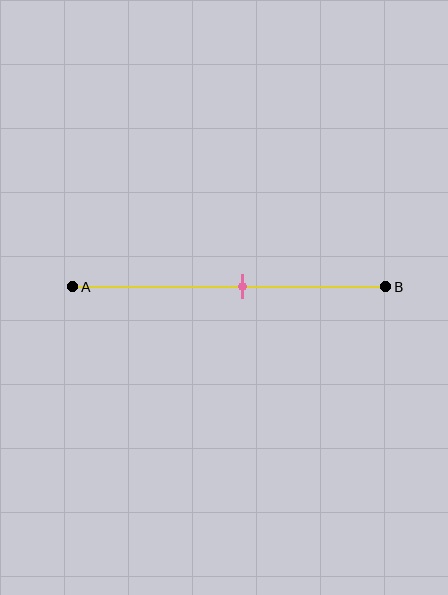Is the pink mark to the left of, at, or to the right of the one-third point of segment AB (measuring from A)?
The pink mark is to the right of the one-third point of segment AB.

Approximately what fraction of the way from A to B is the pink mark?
The pink mark is approximately 55% of the way from A to B.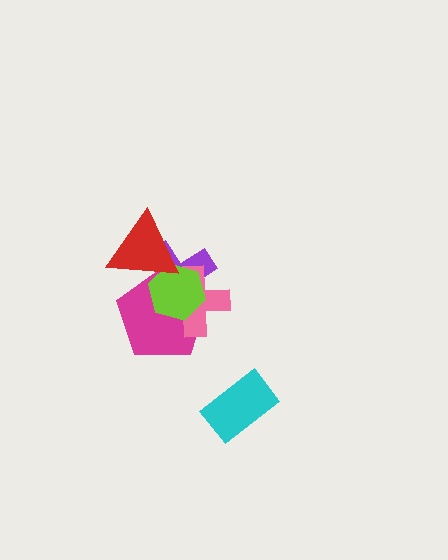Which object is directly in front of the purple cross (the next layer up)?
The magenta pentagon is directly in front of the purple cross.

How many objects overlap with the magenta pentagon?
4 objects overlap with the magenta pentagon.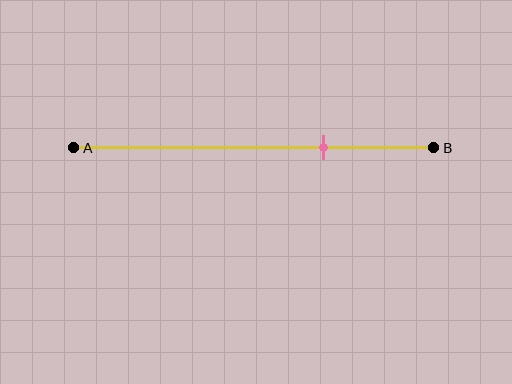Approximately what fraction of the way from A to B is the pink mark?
The pink mark is approximately 70% of the way from A to B.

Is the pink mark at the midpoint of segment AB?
No, the mark is at about 70% from A, not at the 50% midpoint.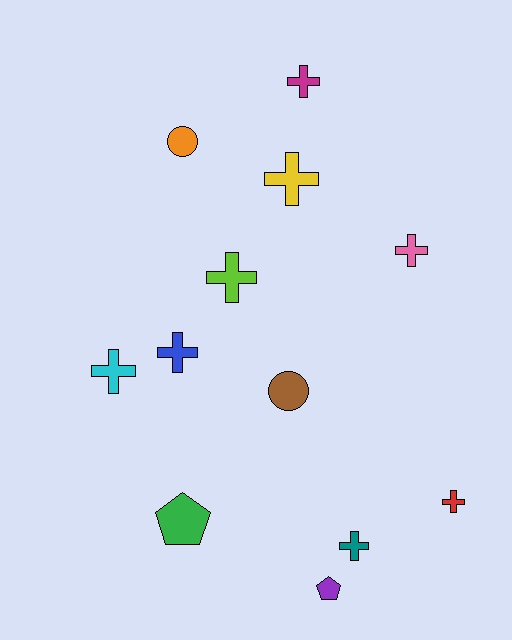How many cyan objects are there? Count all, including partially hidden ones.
There is 1 cyan object.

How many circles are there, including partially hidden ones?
There are 2 circles.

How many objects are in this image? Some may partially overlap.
There are 12 objects.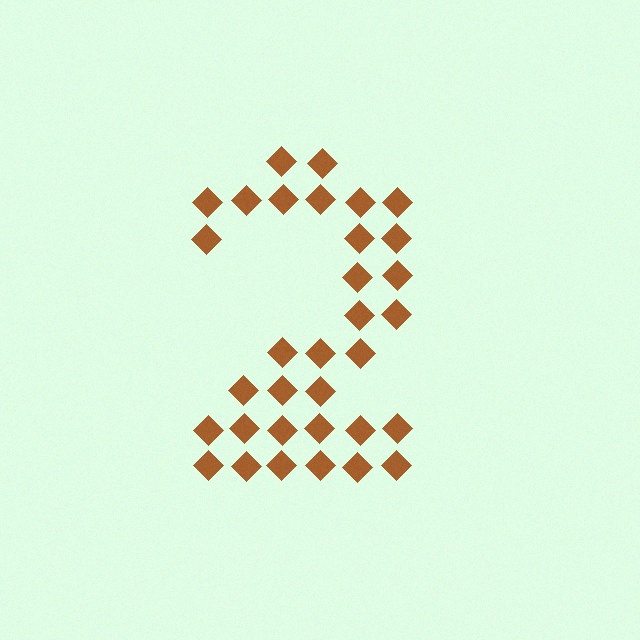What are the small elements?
The small elements are diamonds.